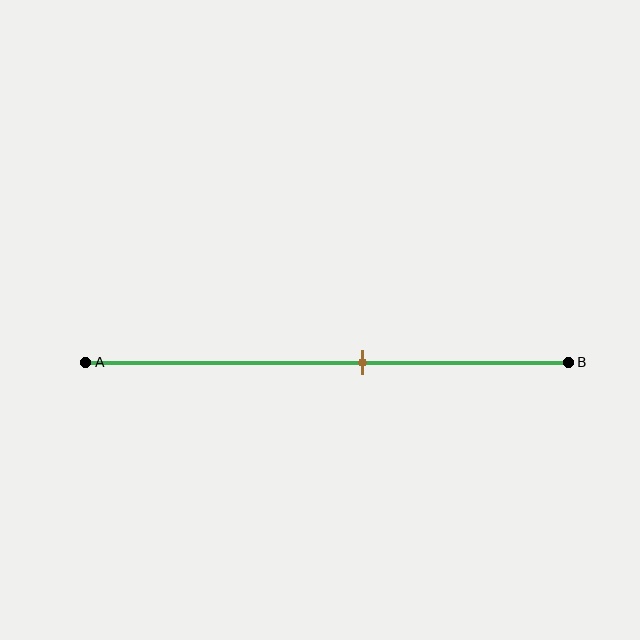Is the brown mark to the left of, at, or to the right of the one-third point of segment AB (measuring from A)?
The brown mark is to the right of the one-third point of segment AB.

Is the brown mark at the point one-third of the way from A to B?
No, the mark is at about 55% from A, not at the 33% one-third point.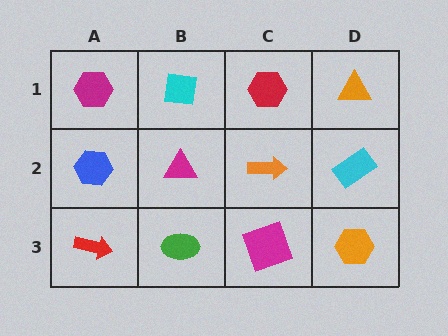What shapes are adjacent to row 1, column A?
A blue hexagon (row 2, column A), a cyan square (row 1, column B).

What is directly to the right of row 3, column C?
An orange hexagon.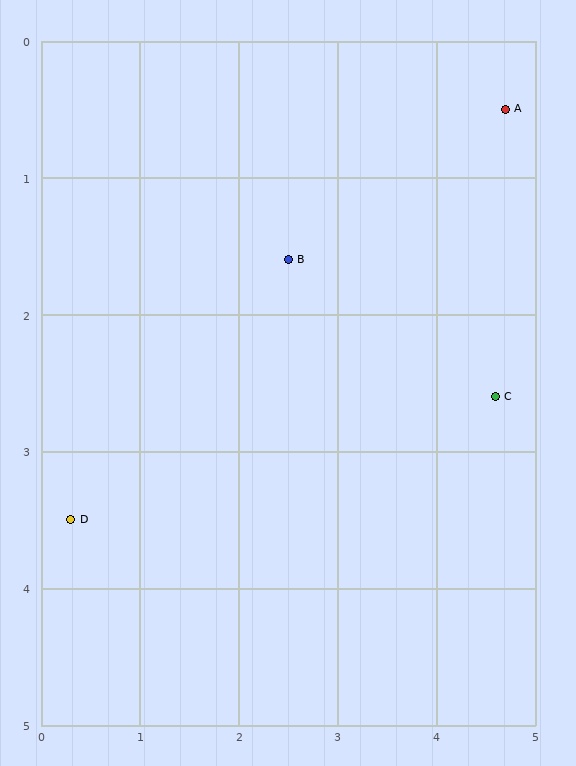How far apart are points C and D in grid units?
Points C and D are about 4.4 grid units apart.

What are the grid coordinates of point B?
Point B is at approximately (2.5, 1.6).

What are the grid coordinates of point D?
Point D is at approximately (0.3, 3.5).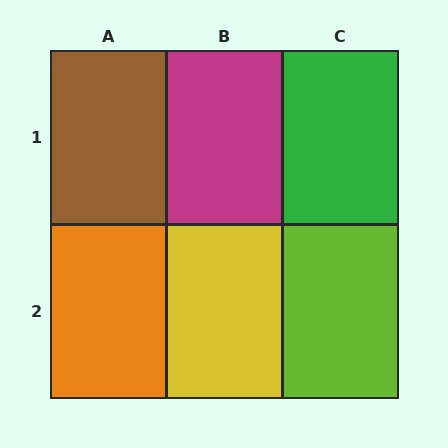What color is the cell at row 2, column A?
Orange.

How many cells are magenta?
1 cell is magenta.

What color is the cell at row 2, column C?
Lime.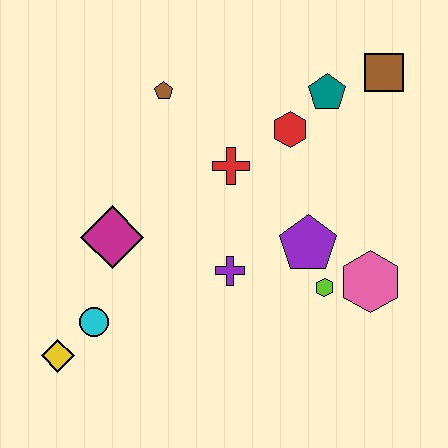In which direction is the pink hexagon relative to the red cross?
The pink hexagon is to the right of the red cross.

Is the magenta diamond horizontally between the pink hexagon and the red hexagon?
No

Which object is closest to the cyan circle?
The yellow diamond is closest to the cyan circle.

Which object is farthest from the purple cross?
The brown square is farthest from the purple cross.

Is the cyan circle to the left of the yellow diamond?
No